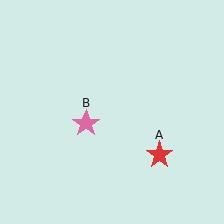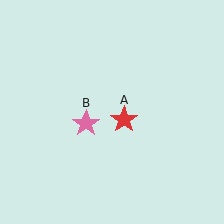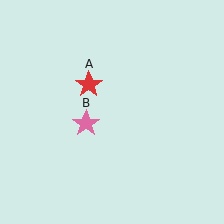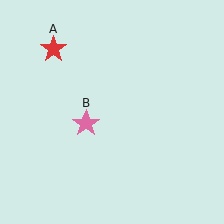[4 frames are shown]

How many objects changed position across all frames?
1 object changed position: red star (object A).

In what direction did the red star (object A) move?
The red star (object A) moved up and to the left.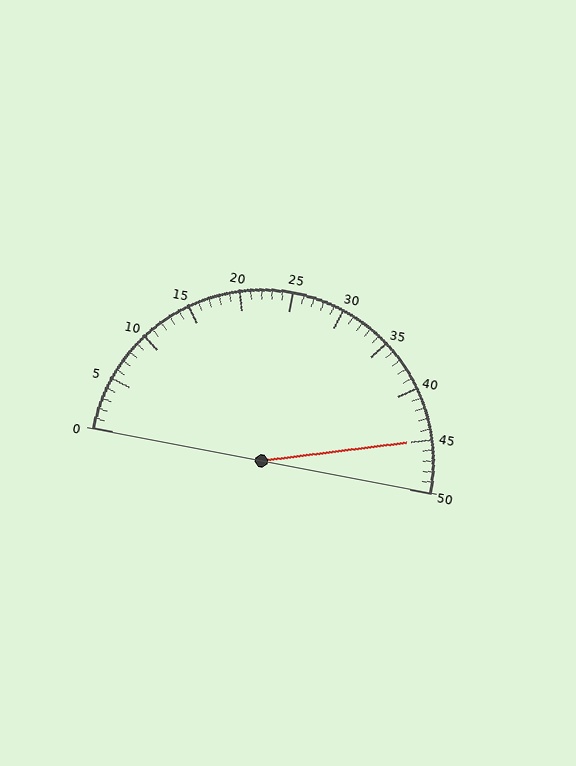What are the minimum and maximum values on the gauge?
The gauge ranges from 0 to 50.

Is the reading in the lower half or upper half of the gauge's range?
The reading is in the upper half of the range (0 to 50).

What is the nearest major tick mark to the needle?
The nearest major tick mark is 45.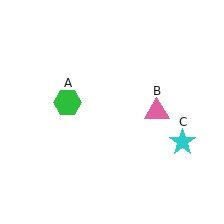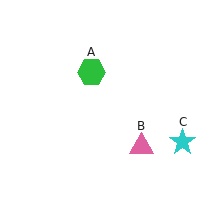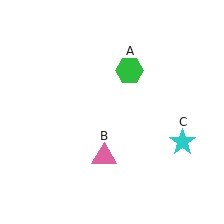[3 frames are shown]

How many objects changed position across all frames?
2 objects changed position: green hexagon (object A), pink triangle (object B).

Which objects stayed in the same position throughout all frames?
Cyan star (object C) remained stationary.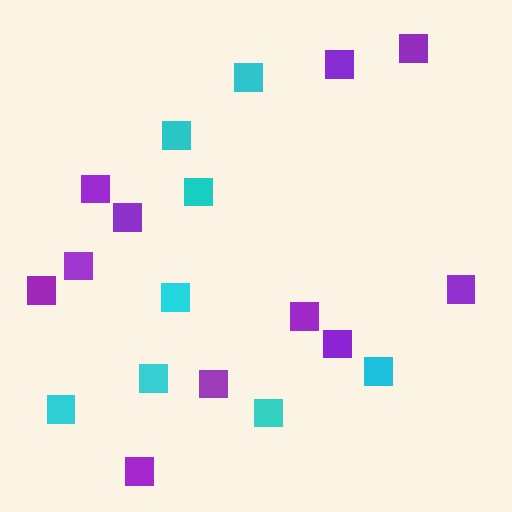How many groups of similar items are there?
There are 2 groups: one group of purple squares (11) and one group of cyan squares (8).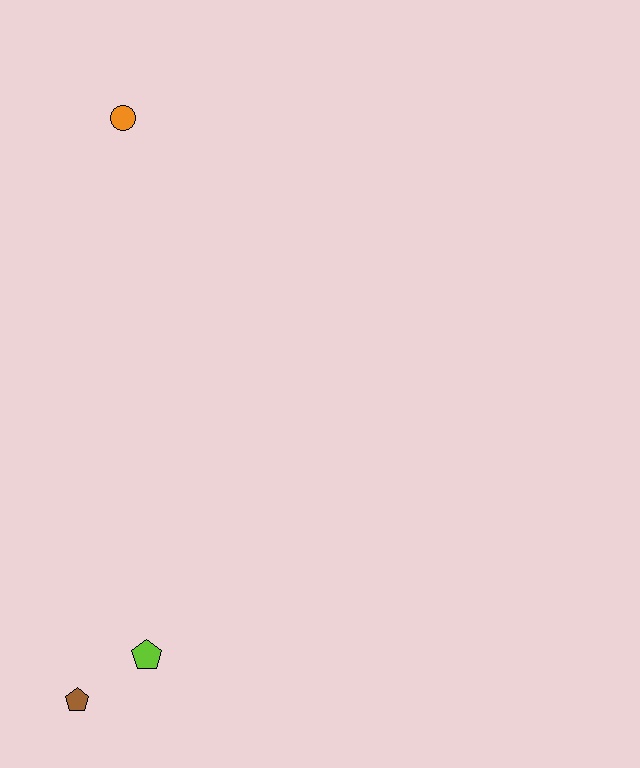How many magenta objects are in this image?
There are no magenta objects.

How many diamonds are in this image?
There are no diamonds.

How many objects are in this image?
There are 3 objects.